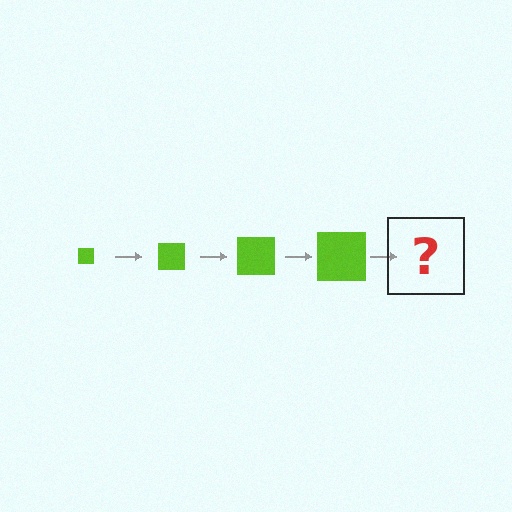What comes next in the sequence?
The next element should be a lime square, larger than the previous one.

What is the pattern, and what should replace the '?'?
The pattern is that the square gets progressively larger each step. The '?' should be a lime square, larger than the previous one.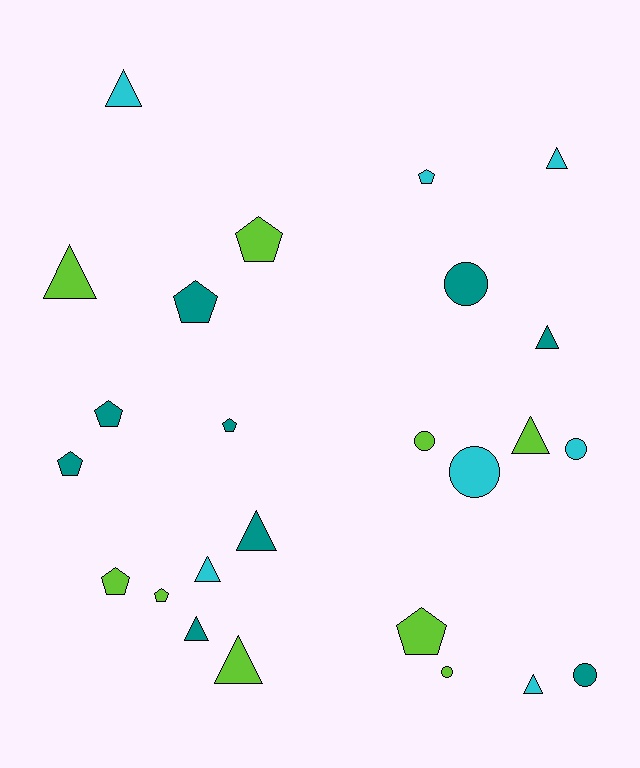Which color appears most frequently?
Teal, with 9 objects.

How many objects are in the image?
There are 25 objects.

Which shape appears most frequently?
Triangle, with 10 objects.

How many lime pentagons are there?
There are 4 lime pentagons.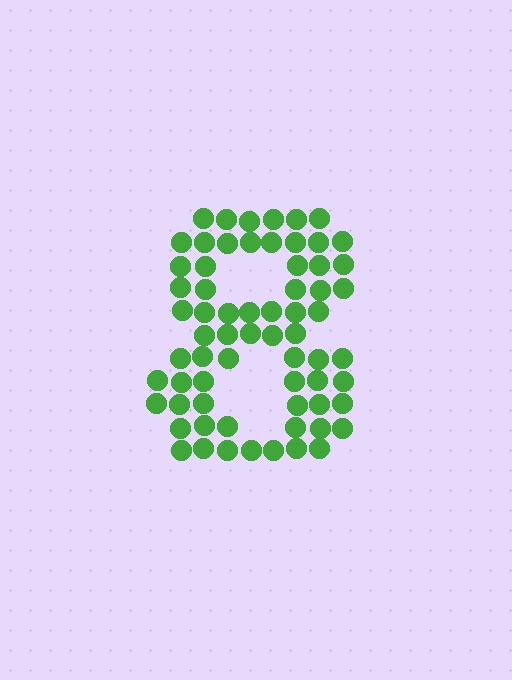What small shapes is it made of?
It is made of small circles.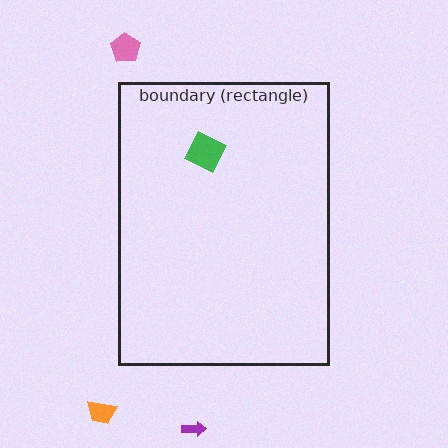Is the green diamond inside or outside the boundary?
Inside.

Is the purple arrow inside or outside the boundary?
Outside.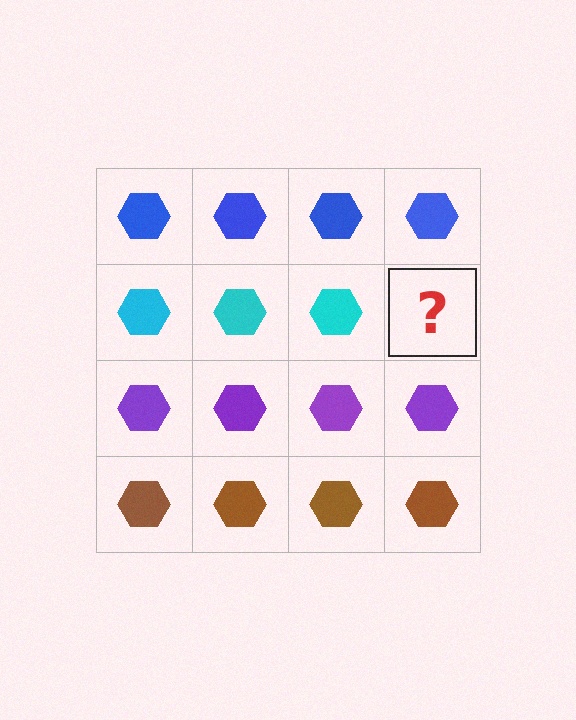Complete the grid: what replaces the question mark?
The question mark should be replaced with a cyan hexagon.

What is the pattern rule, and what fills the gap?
The rule is that each row has a consistent color. The gap should be filled with a cyan hexagon.